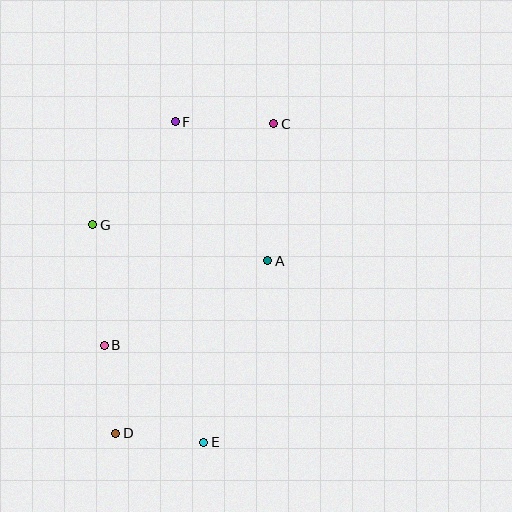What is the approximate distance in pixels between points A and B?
The distance between A and B is approximately 184 pixels.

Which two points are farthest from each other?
Points C and D are farthest from each other.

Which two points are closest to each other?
Points D and E are closest to each other.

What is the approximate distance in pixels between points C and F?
The distance between C and F is approximately 99 pixels.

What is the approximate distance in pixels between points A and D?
The distance between A and D is approximately 230 pixels.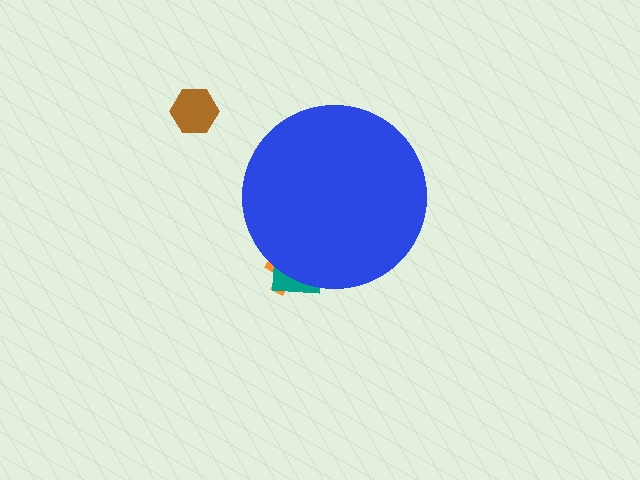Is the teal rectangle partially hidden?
Yes, the teal rectangle is partially hidden behind the blue circle.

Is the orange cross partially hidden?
Yes, the orange cross is partially hidden behind the blue circle.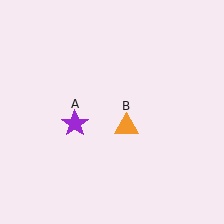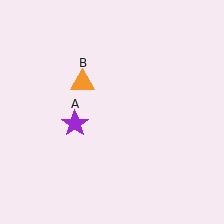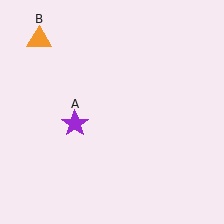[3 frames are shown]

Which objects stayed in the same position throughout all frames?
Purple star (object A) remained stationary.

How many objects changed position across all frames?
1 object changed position: orange triangle (object B).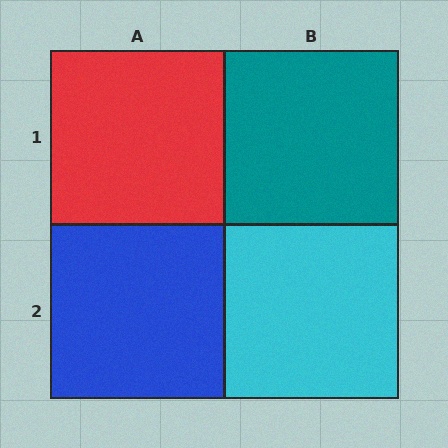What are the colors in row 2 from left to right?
Blue, cyan.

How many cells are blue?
1 cell is blue.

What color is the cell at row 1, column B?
Teal.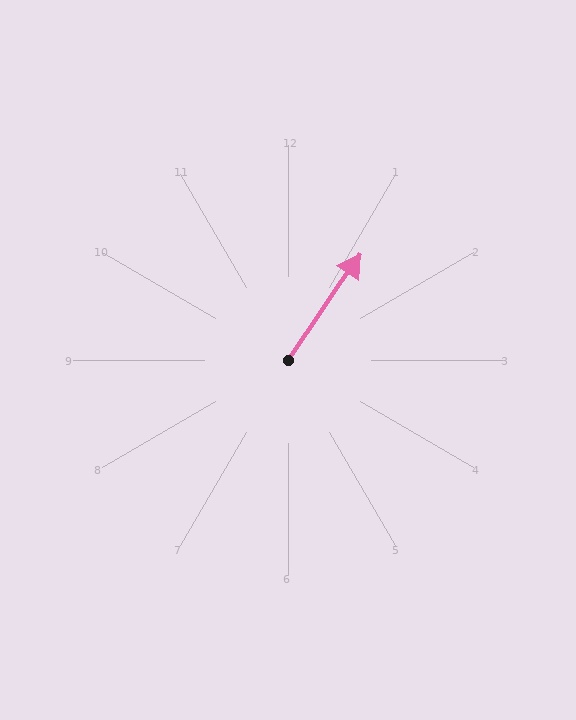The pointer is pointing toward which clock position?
Roughly 1 o'clock.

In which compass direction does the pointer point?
Northeast.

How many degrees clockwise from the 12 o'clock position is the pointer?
Approximately 34 degrees.